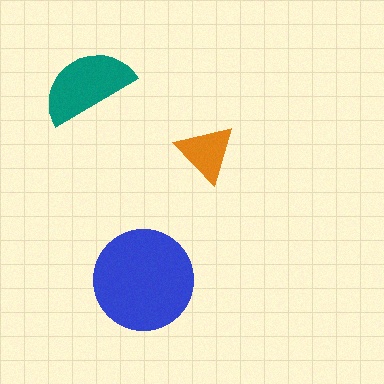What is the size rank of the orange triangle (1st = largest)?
3rd.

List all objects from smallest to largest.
The orange triangle, the teal semicircle, the blue circle.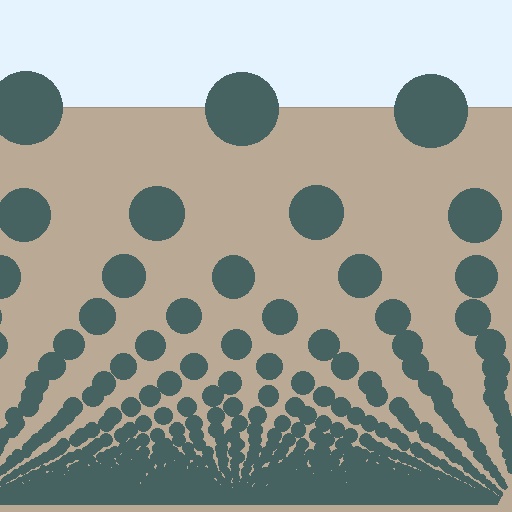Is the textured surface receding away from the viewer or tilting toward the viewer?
The surface appears to tilt toward the viewer. Texture elements get larger and sparser toward the top.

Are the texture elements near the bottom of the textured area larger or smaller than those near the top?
Smaller. The gradient is inverted — elements near the bottom are smaller and denser.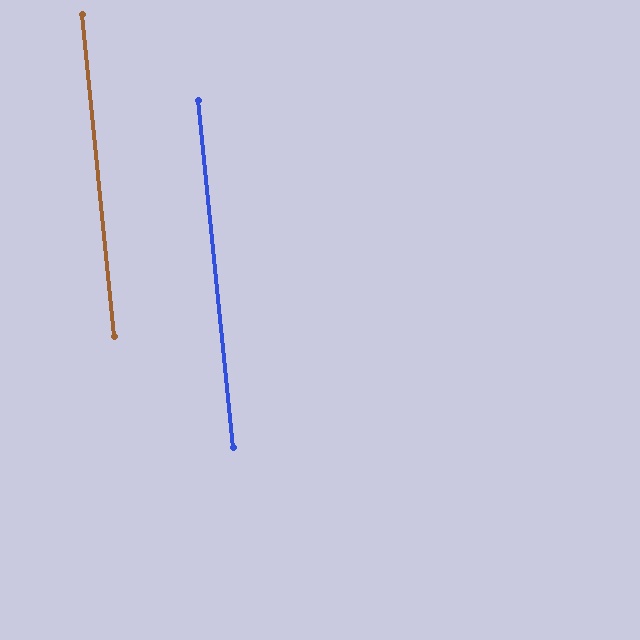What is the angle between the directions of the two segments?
Approximately 0 degrees.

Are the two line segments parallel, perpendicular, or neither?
Parallel — their directions differ by only 0.1°.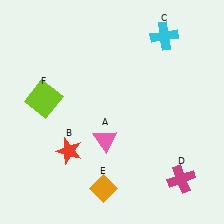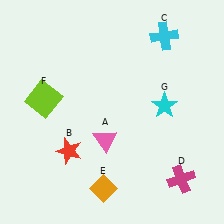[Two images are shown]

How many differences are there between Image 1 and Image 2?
There is 1 difference between the two images.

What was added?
A cyan star (G) was added in Image 2.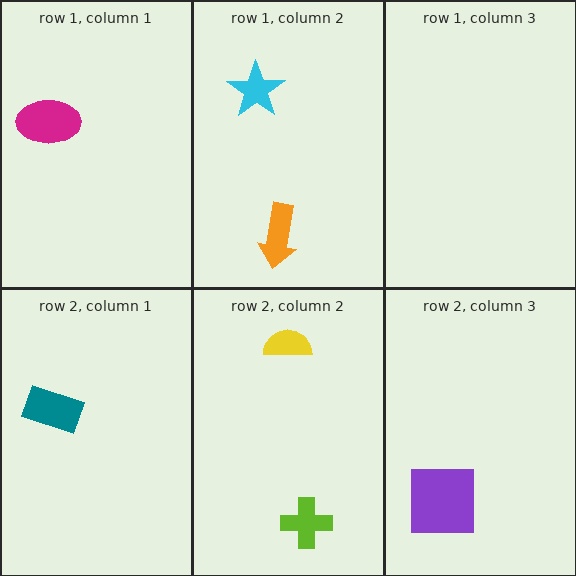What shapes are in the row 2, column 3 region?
The purple square.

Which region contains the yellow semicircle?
The row 2, column 2 region.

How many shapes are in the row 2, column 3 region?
1.